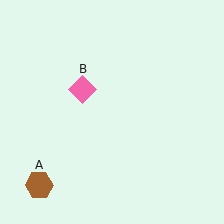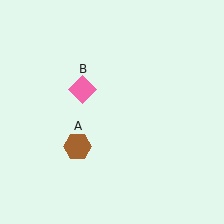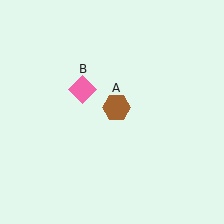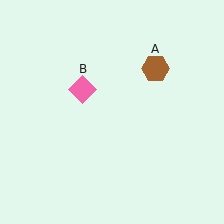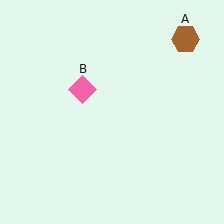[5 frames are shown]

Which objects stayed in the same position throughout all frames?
Pink diamond (object B) remained stationary.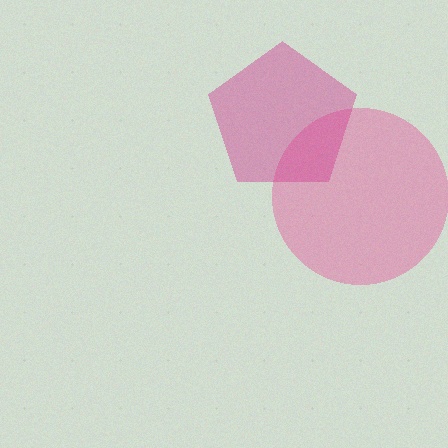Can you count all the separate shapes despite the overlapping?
Yes, there are 2 separate shapes.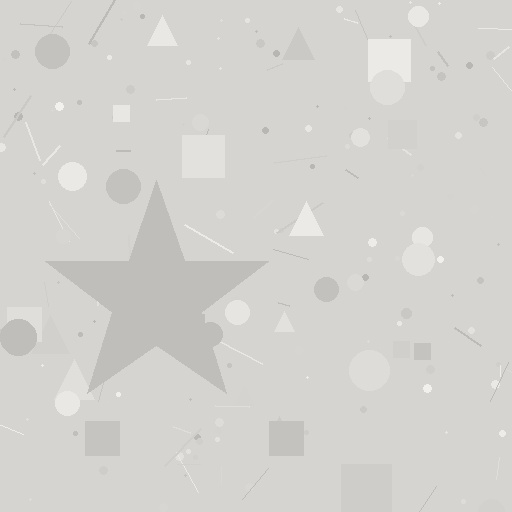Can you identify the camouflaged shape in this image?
The camouflaged shape is a star.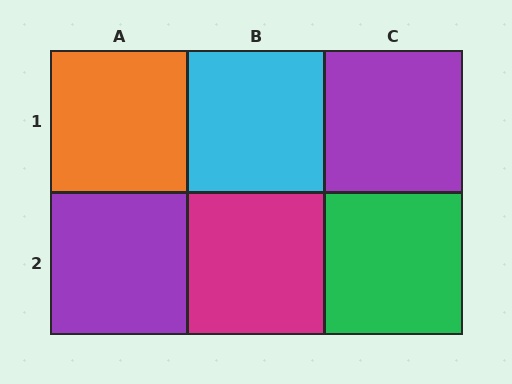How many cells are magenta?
1 cell is magenta.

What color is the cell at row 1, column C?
Purple.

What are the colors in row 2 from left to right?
Purple, magenta, green.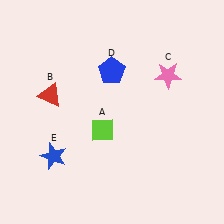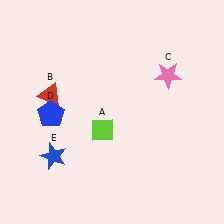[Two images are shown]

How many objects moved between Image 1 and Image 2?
1 object moved between the two images.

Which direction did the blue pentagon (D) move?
The blue pentagon (D) moved left.